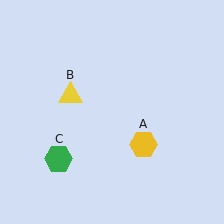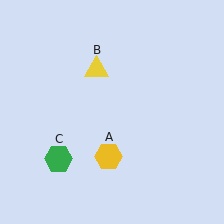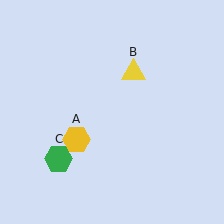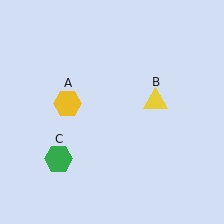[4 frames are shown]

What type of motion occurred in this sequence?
The yellow hexagon (object A), yellow triangle (object B) rotated clockwise around the center of the scene.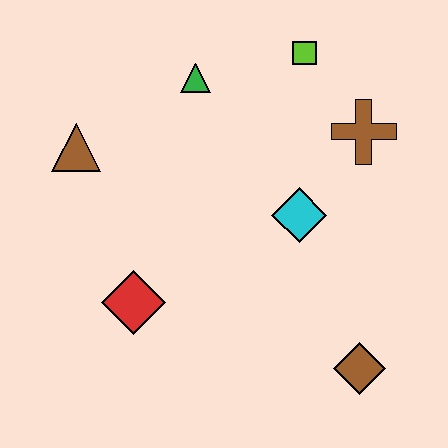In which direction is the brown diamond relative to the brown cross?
The brown diamond is below the brown cross.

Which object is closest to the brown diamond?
The cyan diamond is closest to the brown diamond.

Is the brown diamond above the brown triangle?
No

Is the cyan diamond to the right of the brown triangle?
Yes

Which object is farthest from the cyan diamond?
The brown triangle is farthest from the cyan diamond.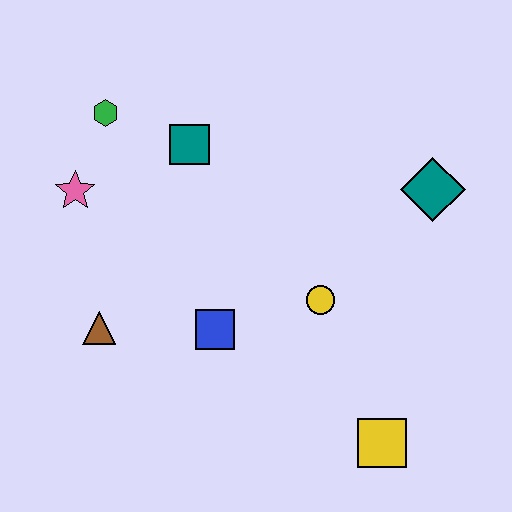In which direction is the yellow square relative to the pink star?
The yellow square is to the right of the pink star.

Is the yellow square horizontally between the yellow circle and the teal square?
No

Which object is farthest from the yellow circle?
The green hexagon is farthest from the yellow circle.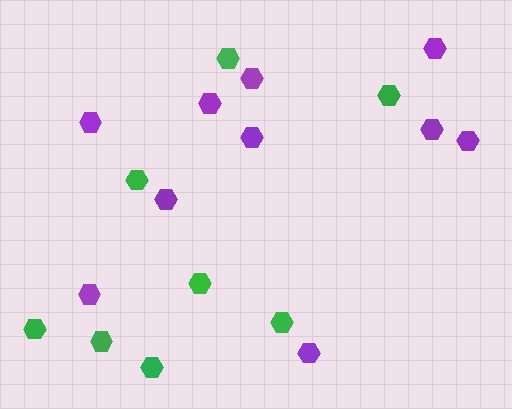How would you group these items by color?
There are 2 groups: one group of green hexagons (8) and one group of purple hexagons (10).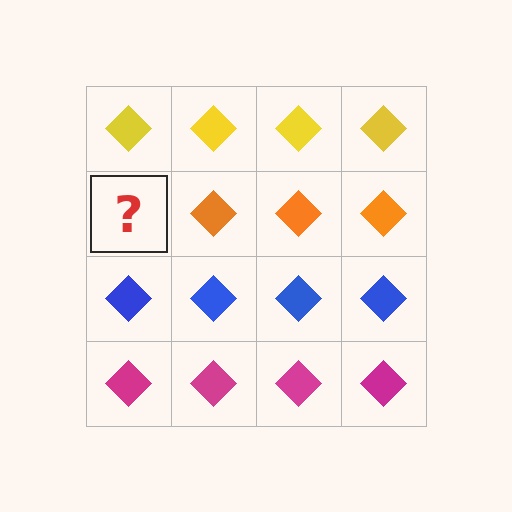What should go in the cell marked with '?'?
The missing cell should contain an orange diamond.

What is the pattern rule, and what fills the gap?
The rule is that each row has a consistent color. The gap should be filled with an orange diamond.